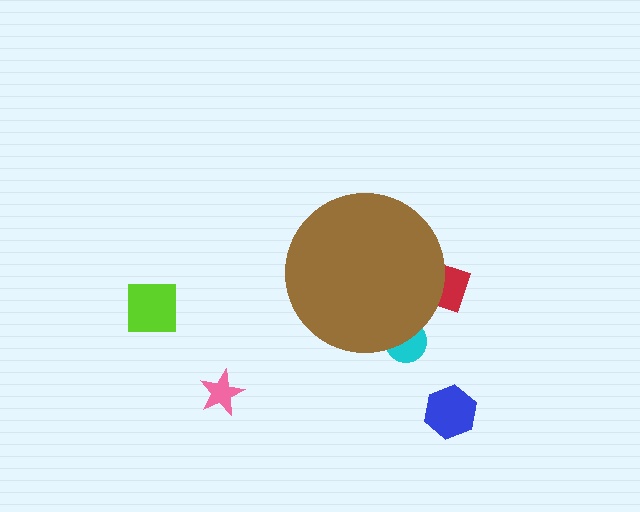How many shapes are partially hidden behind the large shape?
2 shapes are partially hidden.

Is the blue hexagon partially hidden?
No, the blue hexagon is fully visible.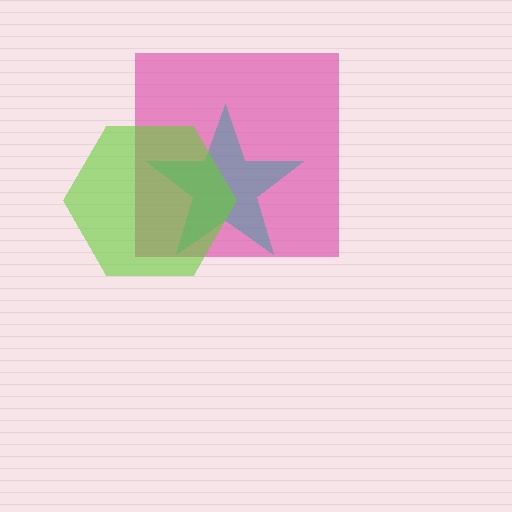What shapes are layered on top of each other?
The layered shapes are: a magenta square, a teal star, a lime hexagon.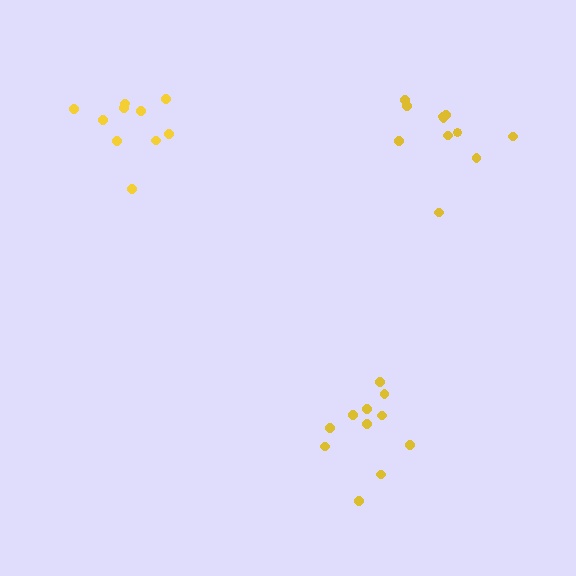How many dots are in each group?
Group 1: 11 dots, Group 2: 10 dots, Group 3: 11 dots (32 total).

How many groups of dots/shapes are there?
There are 3 groups.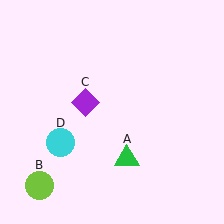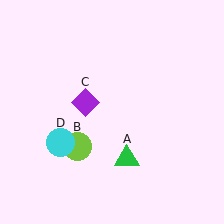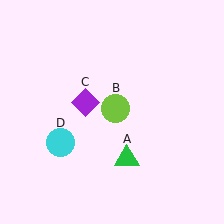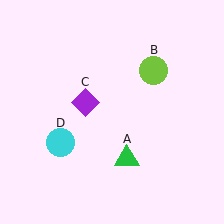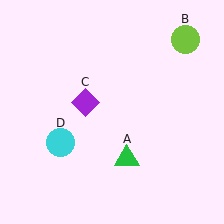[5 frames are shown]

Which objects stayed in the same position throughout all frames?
Green triangle (object A) and purple diamond (object C) and cyan circle (object D) remained stationary.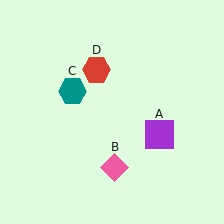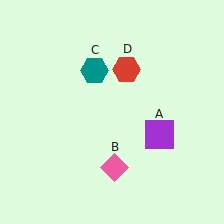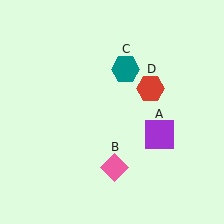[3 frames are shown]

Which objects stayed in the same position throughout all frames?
Purple square (object A) and pink diamond (object B) remained stationary.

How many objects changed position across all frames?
2 objects changed position: teal hexagon (object C), red hexagon (object D).